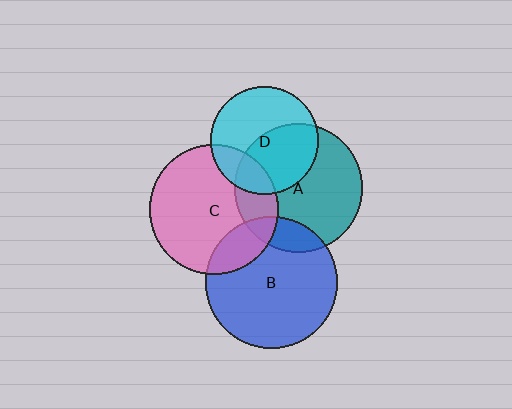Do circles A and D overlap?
Yes.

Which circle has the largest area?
Circle B (blue).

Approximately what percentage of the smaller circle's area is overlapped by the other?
Approximately 45%.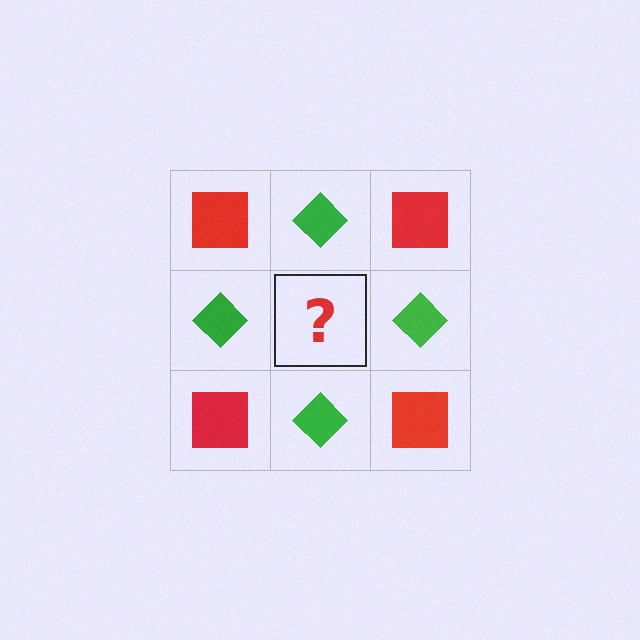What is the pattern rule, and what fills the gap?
The rule is that it alternates red square and green diamond in a checkerboard pattern. The gap should be filled with a red square.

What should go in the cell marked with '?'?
The missing cell should contain a red square.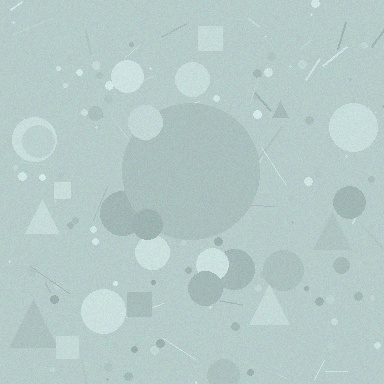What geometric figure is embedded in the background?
A circle is embedded in the background.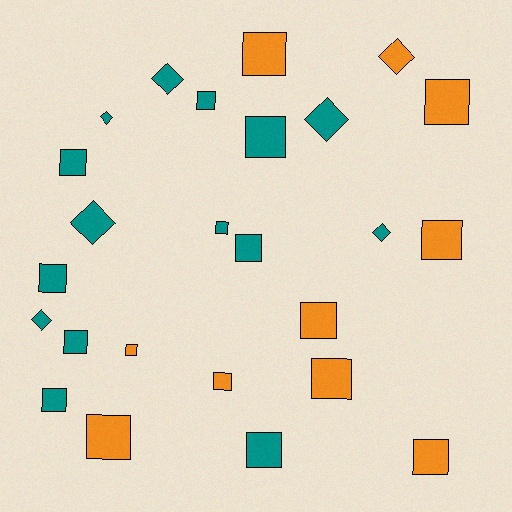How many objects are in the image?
There are 25 objects.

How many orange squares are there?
There are 9 orange squares.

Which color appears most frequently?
Teal, with 15 objects.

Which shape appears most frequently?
Square, with 18 objects.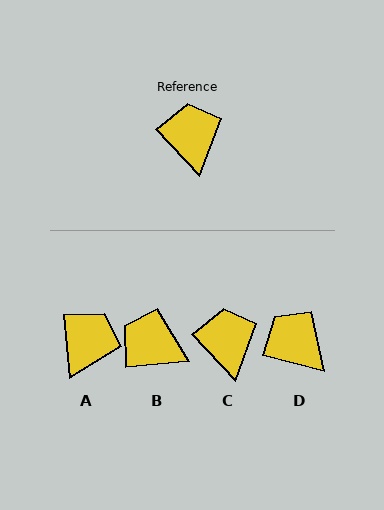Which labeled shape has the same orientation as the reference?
C.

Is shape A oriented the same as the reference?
No, it is off by about 38 degrees.